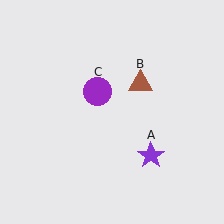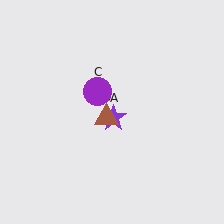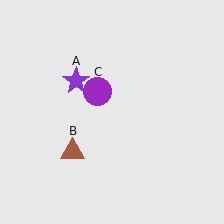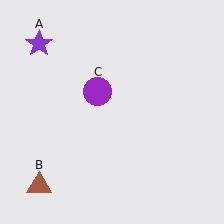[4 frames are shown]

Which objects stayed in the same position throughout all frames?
Purple circle (object C) remained stationary.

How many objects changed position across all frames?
2 objects changed position: purple star (object A), brown triangle (object B).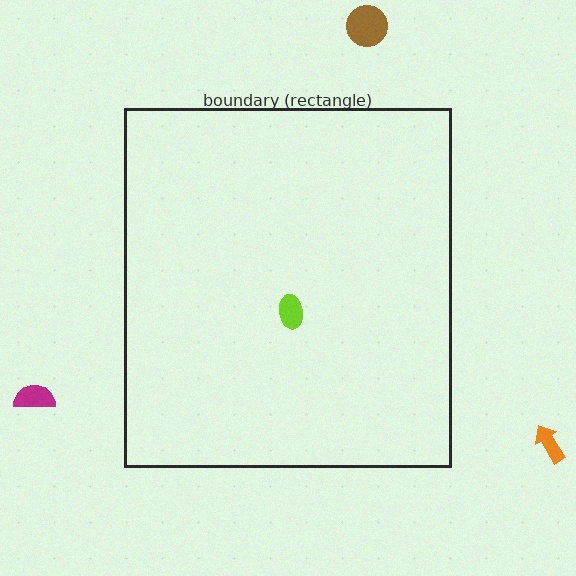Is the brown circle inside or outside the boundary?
Outside.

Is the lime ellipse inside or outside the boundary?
Inside.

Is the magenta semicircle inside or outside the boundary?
Outside.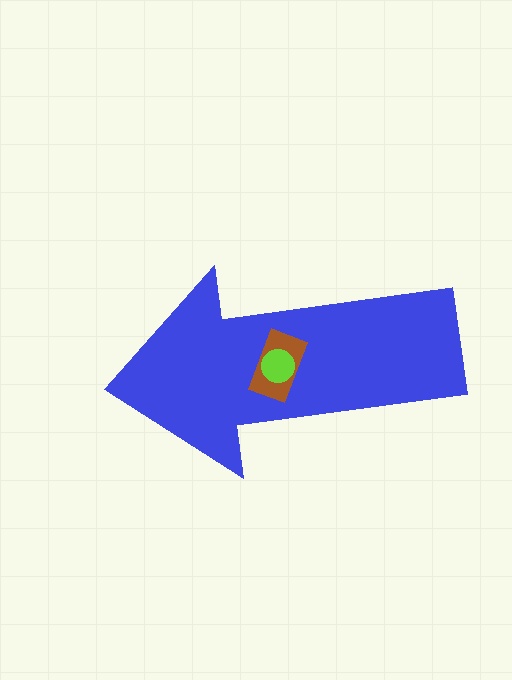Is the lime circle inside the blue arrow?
Yes.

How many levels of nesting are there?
3.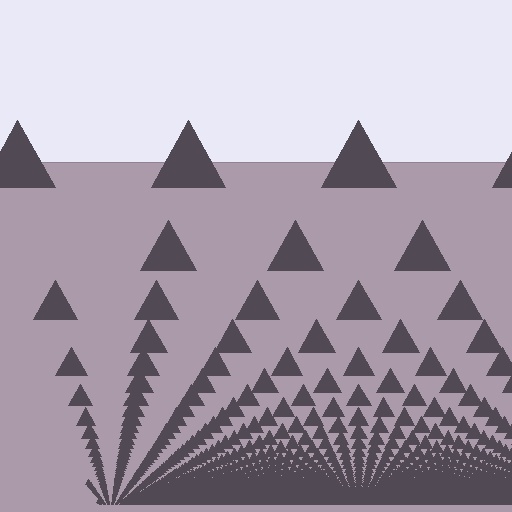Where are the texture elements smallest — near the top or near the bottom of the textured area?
Near the bottom.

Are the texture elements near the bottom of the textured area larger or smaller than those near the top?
Smaller. The gradient is inverted — elements near the bottom are smaller and denser.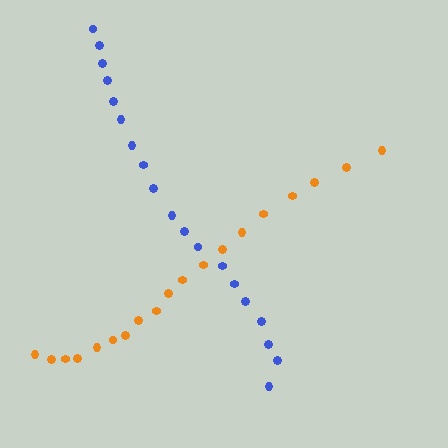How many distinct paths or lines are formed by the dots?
There are 2 distinct paths.